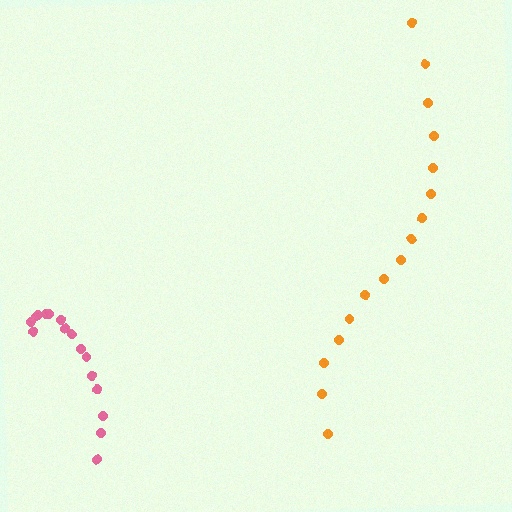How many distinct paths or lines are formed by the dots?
There are 2 distinct paths.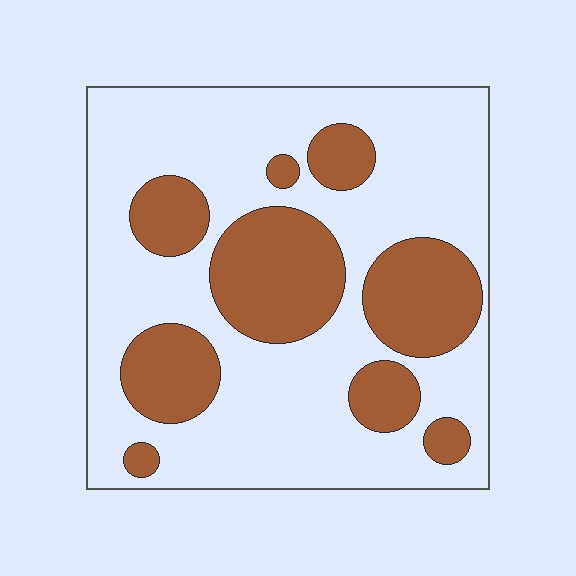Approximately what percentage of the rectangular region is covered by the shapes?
Approximately 30%.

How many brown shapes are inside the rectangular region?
9.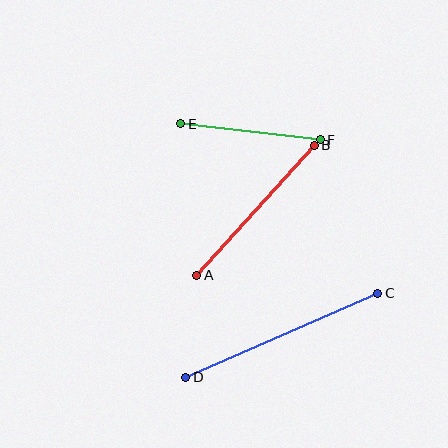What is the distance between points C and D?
The distance is approximately 210 pixels.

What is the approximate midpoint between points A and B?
The midpoint is at approximately (255, 210) pixels.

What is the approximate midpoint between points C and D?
The midpoint is at approximately (282, 335) pixels.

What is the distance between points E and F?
The distance is approximately 141 pixels.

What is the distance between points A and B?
The distance is approximately 175 pixels.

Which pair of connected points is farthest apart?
Points C and D are farthest apart.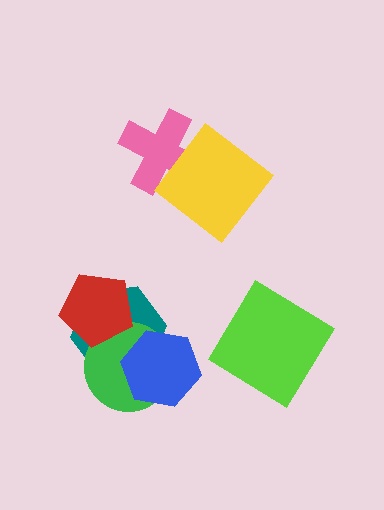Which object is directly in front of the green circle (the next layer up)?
The blue hexagon is directly in front of the green circle.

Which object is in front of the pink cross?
The yellow diamond is in front of the pink cross.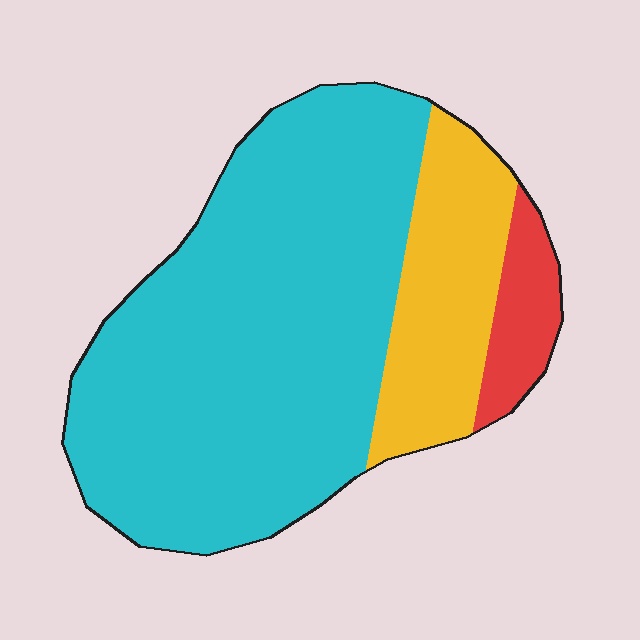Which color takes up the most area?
Cyan, at roughly 70%.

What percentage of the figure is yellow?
Yellow takes up between a sixth and a third of the figure.